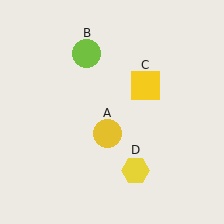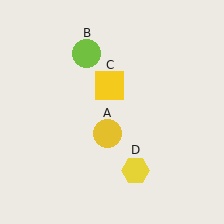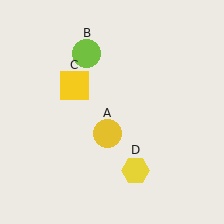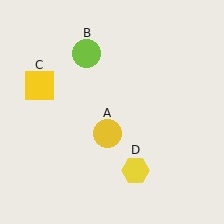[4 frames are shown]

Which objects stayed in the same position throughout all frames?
Yellow circle (object A) and lime circle (object B) and yellow hexagon (object D) remained stationary.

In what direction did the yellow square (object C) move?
The yellow square (object C) moved left.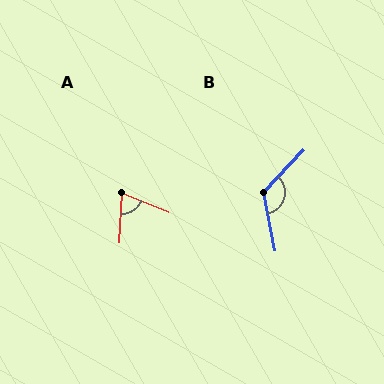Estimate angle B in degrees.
Approximately 125 degrees.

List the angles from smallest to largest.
A (71°), B (125°).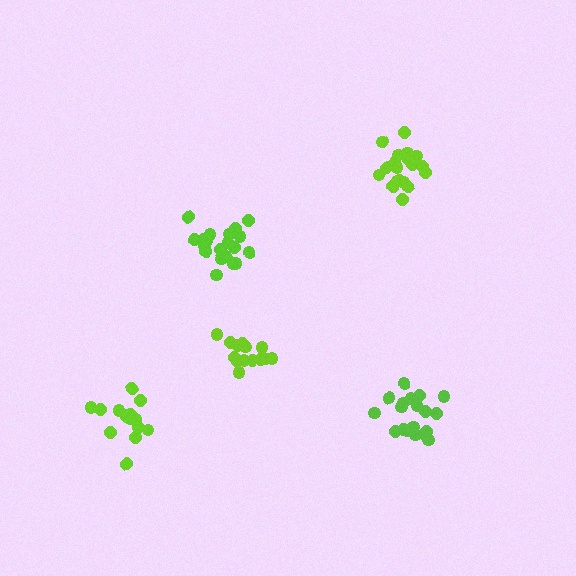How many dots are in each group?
Group 1: 20 dots, Group 2: 20 dots, Group 3: 14 dots, Group 4: 20 dots, Group 5: 14 dots (88 total).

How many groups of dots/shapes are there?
There are 5 groups.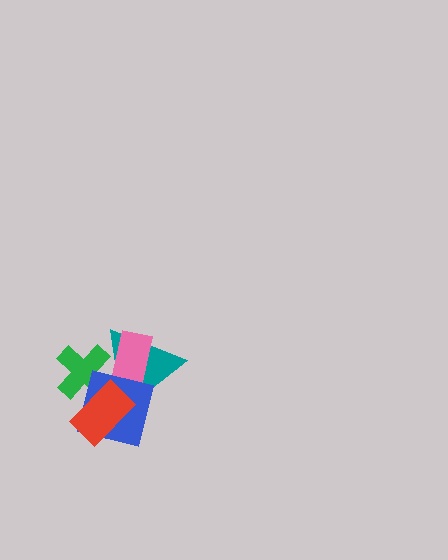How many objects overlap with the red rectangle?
3 objects overlap with the red rectangle.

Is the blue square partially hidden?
Yes, it is partially covered by another shape.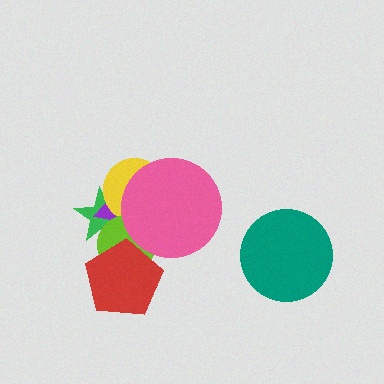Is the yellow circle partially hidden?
Yes, it is partially covered by another shape.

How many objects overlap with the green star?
4 objects overlap with the green star.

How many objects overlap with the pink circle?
4 objects overlap with the pink circle.